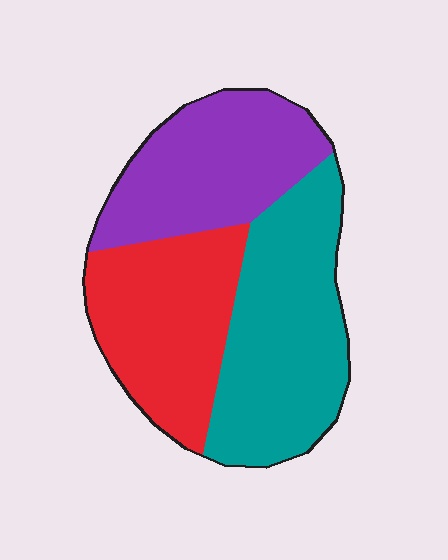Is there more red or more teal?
Teal.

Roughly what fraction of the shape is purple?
Purple covers roughly 30% of the shape.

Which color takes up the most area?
Teal, at roughly 40%.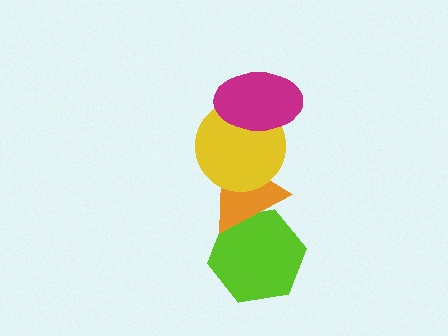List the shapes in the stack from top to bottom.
From top to bottom: the magenta ellipse, the yellow circle, the orange triangle, the lime hexagon.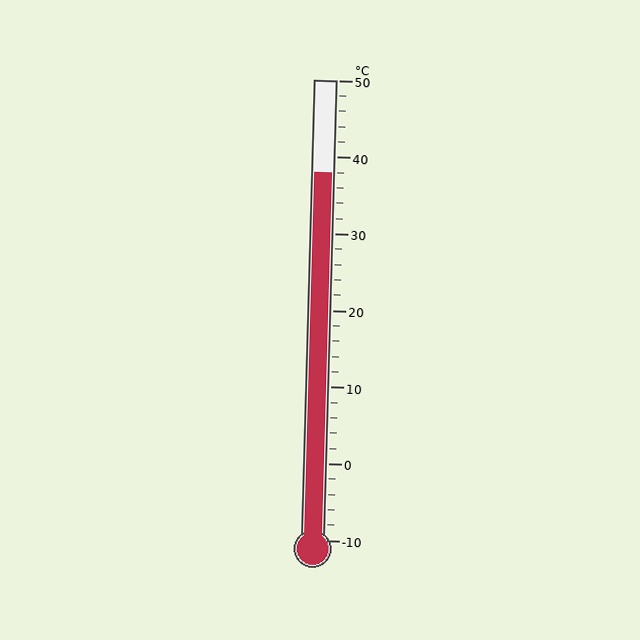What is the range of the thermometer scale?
The thermometer scale ranges from -10°C to 50°C.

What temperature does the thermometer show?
The thermometer shows approximately 38°C.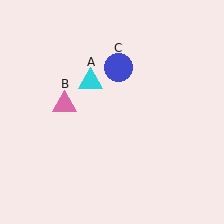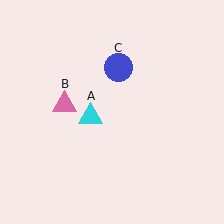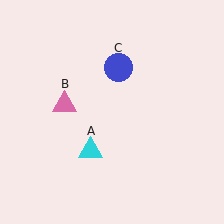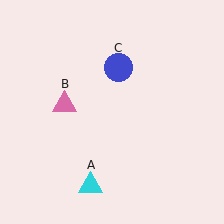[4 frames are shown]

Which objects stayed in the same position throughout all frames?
Pink triangle (object B) and blue circle (object C) remained stationary.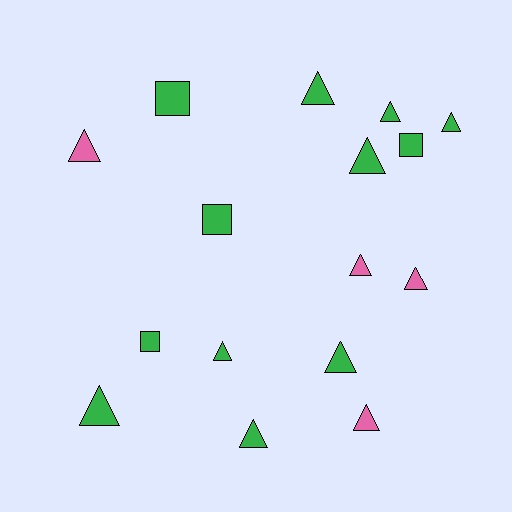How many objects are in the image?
There are 16 objects.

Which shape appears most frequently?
Triangle, with 12 objects.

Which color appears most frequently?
Green, with 12 objects.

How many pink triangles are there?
There are 4 pink triangles.